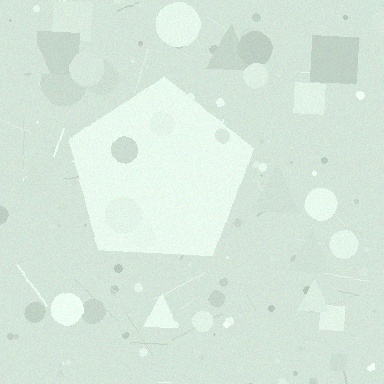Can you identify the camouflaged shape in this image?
The camouflaged shape is a pentagon.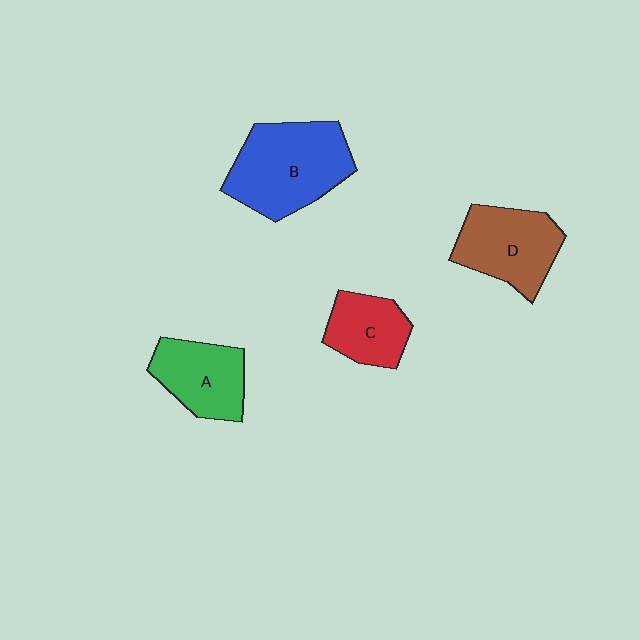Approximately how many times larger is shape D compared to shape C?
Approximately 1.4 times.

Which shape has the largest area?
Shape B (blue).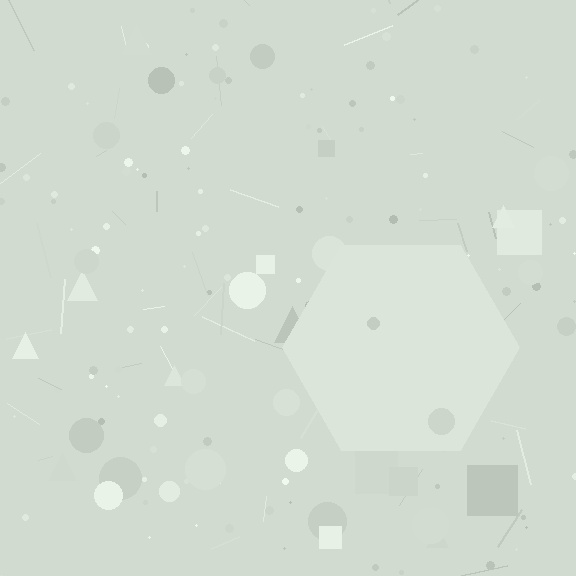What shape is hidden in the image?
A hexagon is hidden in the image.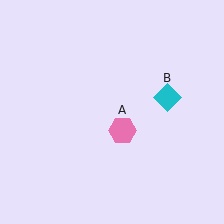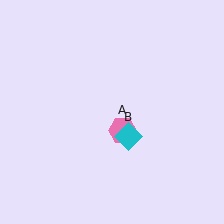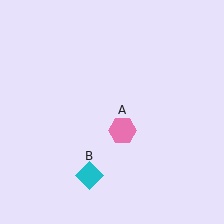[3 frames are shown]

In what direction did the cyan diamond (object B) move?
The cyan diamond (object B) moved down and to the left.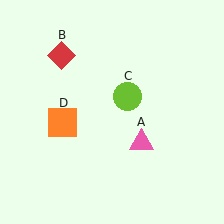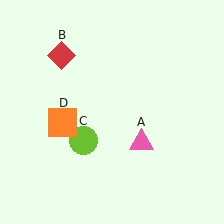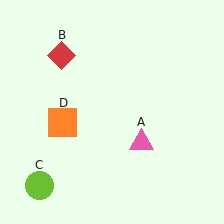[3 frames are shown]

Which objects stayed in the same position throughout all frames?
Pink triangle (object A) and red diamond (object B) and orange square (object D) remained stationary.